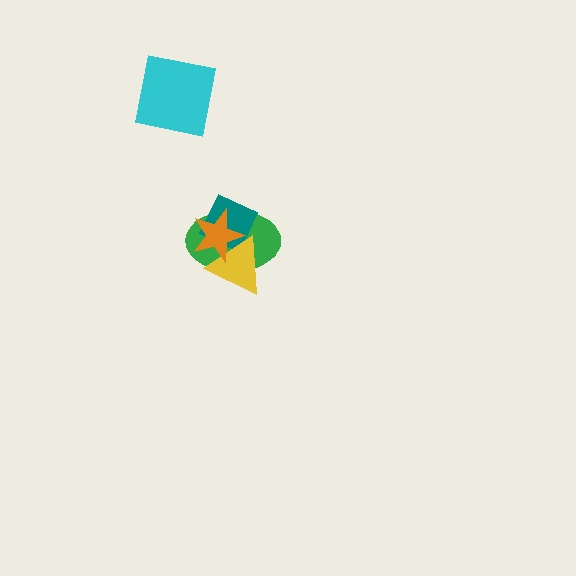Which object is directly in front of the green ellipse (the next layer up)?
The teal diamond is directly in front of the green ellipse.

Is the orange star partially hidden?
No, no other shape covers it.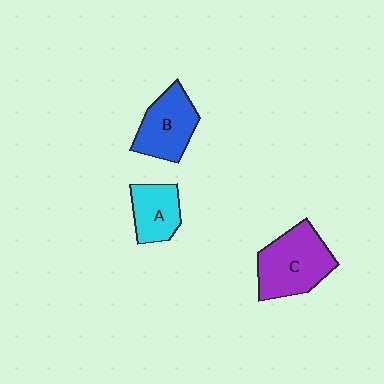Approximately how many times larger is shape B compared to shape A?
Approximately 1.3 times.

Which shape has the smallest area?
Shape A (cyan).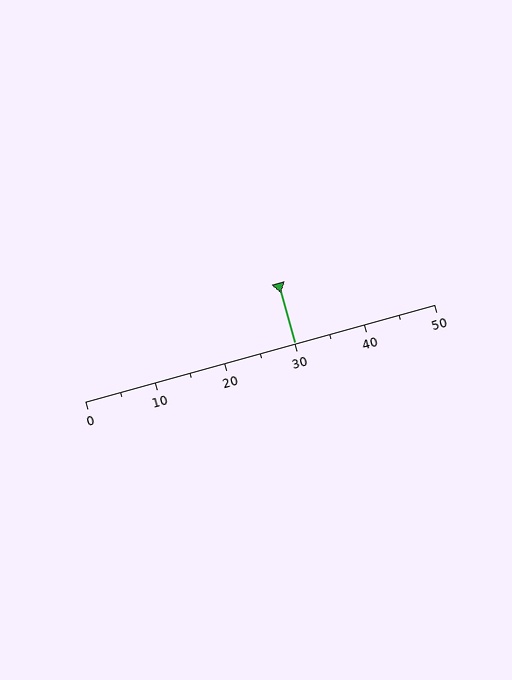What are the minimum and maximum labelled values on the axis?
The axis runs from 0 to 50.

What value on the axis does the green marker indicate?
The marker indicates approximately 30.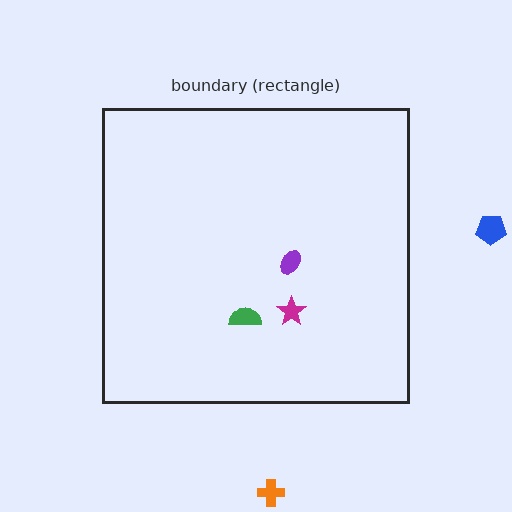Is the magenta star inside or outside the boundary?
Inside.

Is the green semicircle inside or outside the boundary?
Inside.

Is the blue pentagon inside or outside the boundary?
Outside.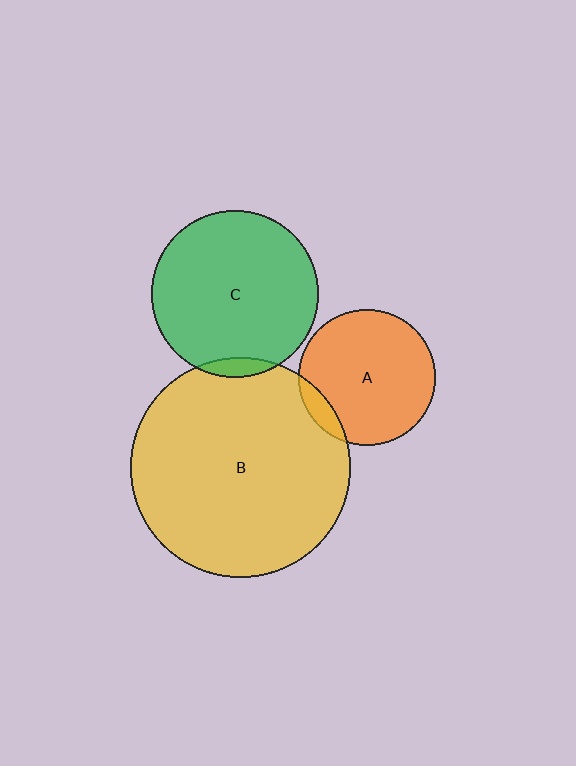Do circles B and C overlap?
Yes.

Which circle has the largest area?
Circle B (yellow).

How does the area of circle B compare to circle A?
Approximately 2.6 times.